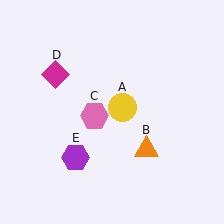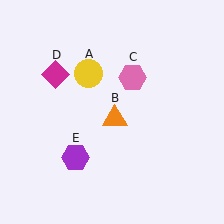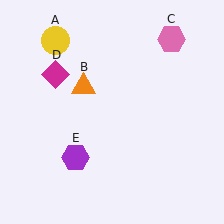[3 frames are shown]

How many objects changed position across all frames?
3 objects changed position: yellow circle (object A), orange triangle (object B), pink hexagon (object C).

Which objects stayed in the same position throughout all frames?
Magenta diamond (object D) and purple hexagon (object E) remained stationary.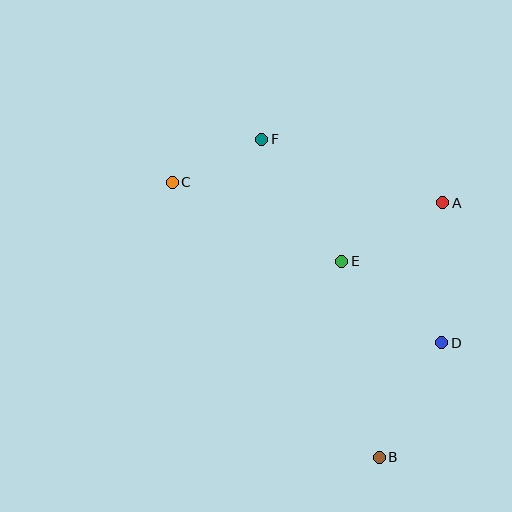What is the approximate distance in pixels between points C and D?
The distance between C and D is approximately 314 pixels.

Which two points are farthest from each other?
Points B and C are farthest from each other.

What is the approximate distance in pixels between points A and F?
The distance between A and F is approximately 192 pixels.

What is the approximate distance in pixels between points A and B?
The distance between A and B is approximately 262 pixels.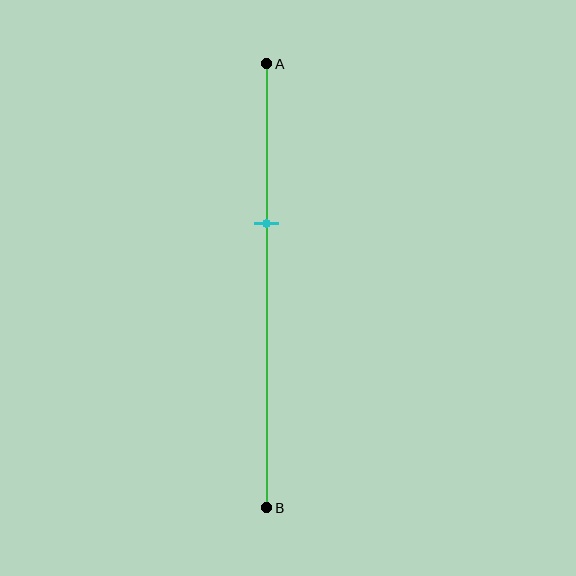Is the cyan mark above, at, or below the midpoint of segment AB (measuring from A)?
The cyan mark is above the midpoint of segment AB.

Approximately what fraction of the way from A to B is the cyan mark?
The cyan mark is approximately 35% of the way from A to B.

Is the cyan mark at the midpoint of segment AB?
No, the mark is at about 35% from A, not at the 50% midpoint.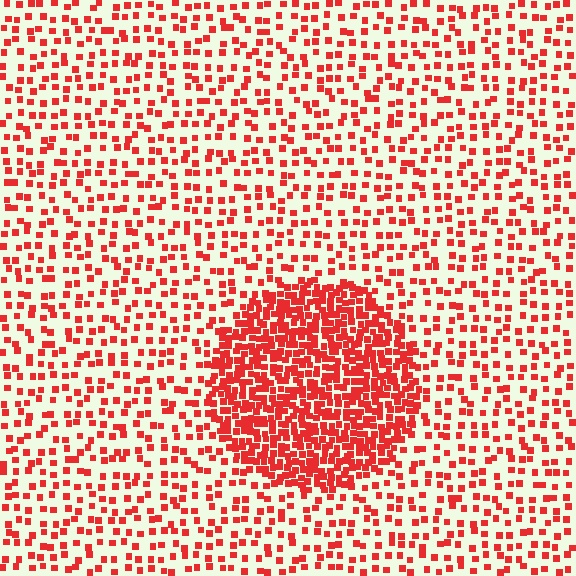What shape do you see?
I see a circle.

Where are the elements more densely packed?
The elements are more densely packed inside the circle boundary.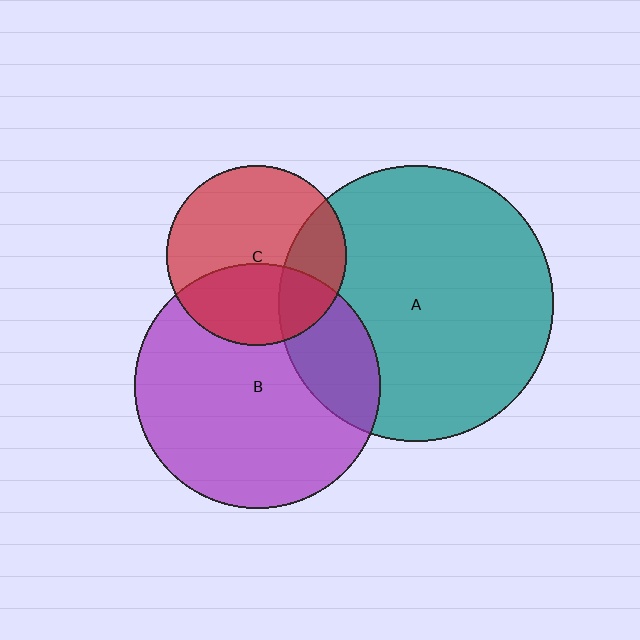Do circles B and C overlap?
Yes.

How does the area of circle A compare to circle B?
Approximately 1.3 times.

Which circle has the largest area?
Circle A (teal).